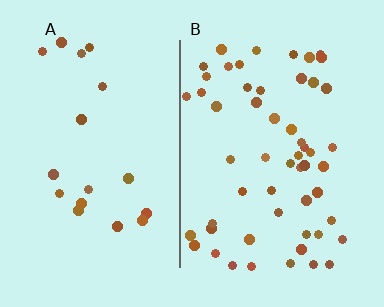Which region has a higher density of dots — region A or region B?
B (the right).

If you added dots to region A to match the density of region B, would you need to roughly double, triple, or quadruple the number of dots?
Approximately triple.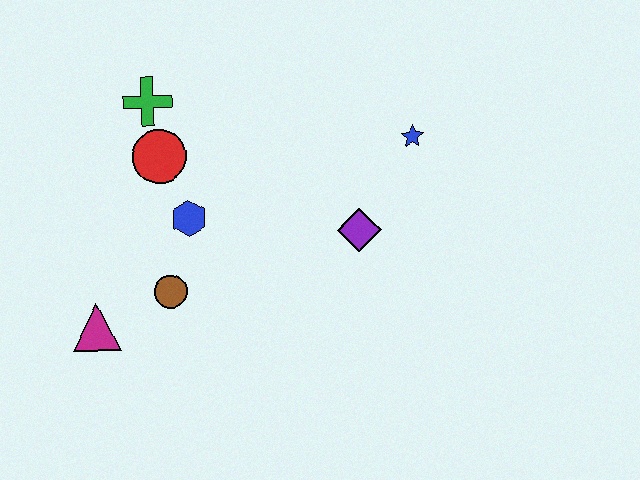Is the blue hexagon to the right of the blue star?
No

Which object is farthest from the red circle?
The blue star is farthest from the red circle.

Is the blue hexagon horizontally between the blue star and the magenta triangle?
Yes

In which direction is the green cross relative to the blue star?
The green cross is to the left of the blue star.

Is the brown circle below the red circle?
Yes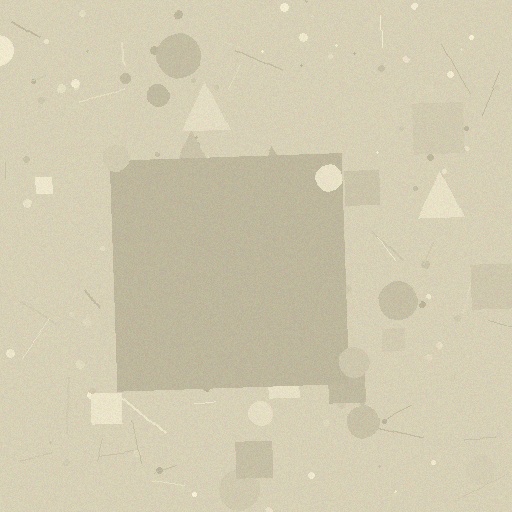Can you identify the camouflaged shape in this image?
The camouflaged shape is a square.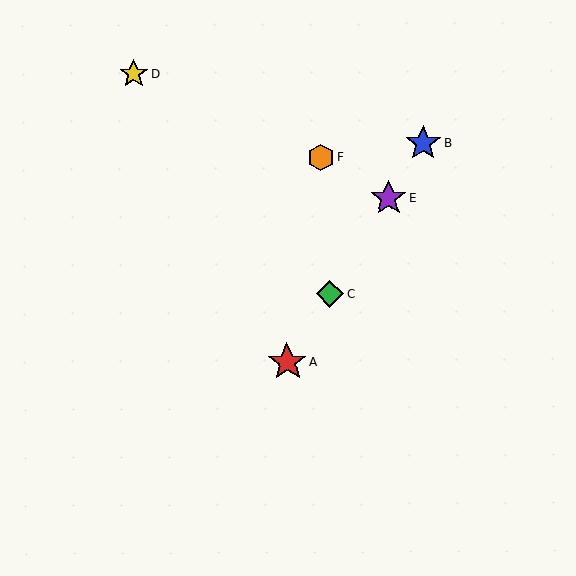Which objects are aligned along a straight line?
Objects A, B, C, E are aligned along a straight line.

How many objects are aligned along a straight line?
4 objects (A, B, C, E) are aligned along a straight line.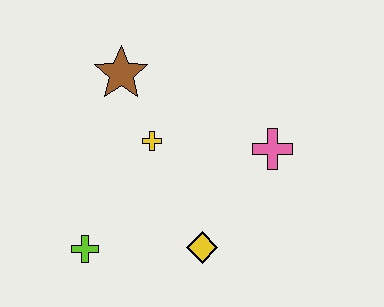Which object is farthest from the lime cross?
The pink cross is farthest from the lime cross.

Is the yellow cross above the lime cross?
Yes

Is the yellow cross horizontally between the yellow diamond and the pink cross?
No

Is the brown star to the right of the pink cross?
No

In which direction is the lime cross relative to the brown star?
The lime cross is below the brown star.